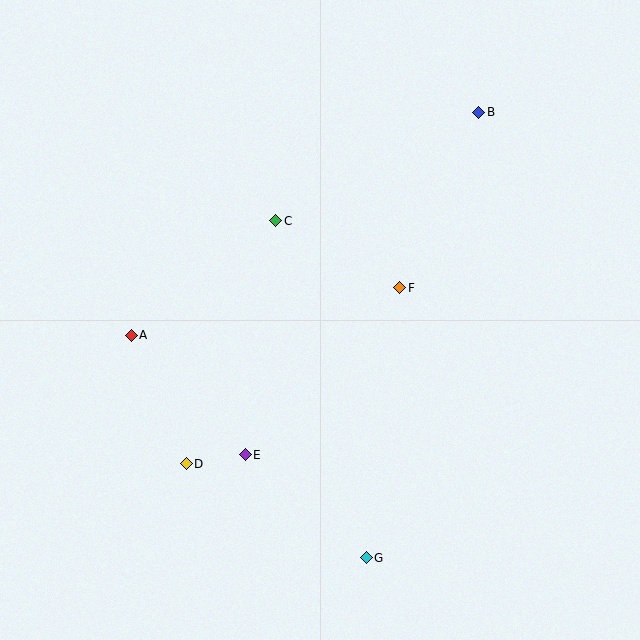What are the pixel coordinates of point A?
Point A is at (131, 335).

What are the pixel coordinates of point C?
Point C is at (276, 221).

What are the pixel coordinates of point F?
Point F is at (400, 288).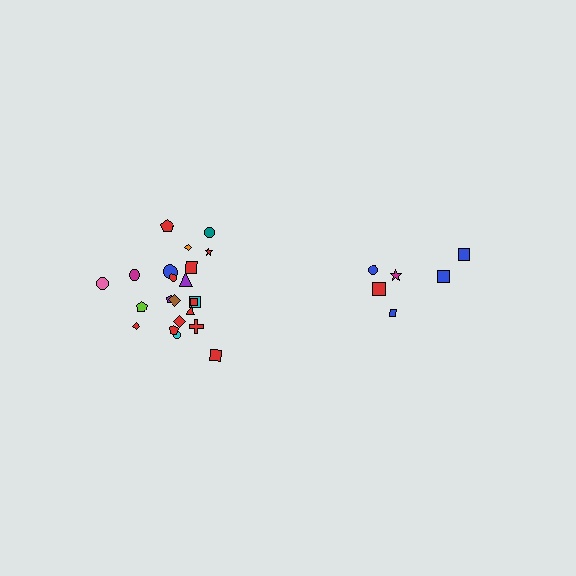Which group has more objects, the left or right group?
The left group.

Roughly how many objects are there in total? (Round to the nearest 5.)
Roughly 30 objects in total.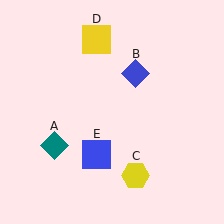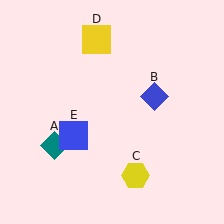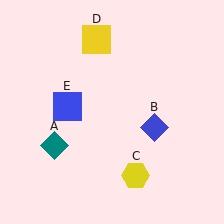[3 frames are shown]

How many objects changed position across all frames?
2 objects changed position: blue diamond (object B), blue square (object E).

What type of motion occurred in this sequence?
The blue diamond (object B), blue square (object E) rotated clockwise around the center of the scene.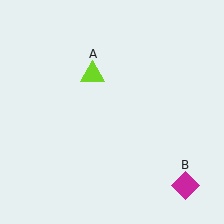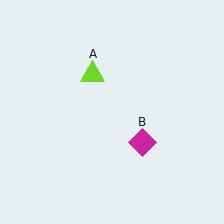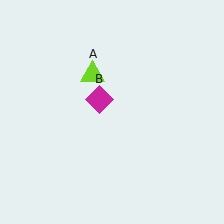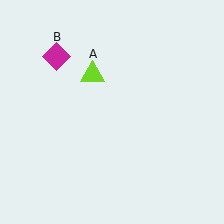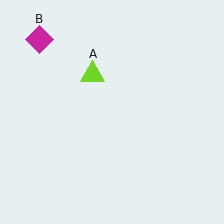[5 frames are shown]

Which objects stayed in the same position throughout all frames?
Lime triangle (object A) remained stationary.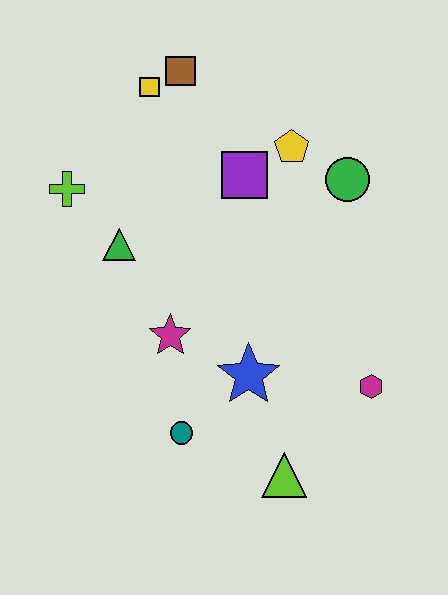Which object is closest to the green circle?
The yellow pentagon is closest to the green circle.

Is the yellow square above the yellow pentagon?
Yes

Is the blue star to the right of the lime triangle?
No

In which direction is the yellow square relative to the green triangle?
The yellow square is above the green triangle.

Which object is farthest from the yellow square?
The lime triangle is farthest from the yellow square.